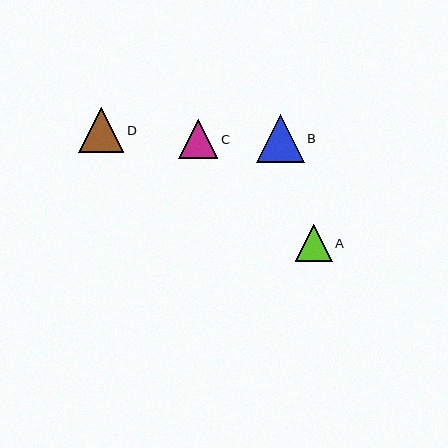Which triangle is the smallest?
Triangle A is the smallest with a size of approximately 37 pixels.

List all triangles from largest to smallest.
From largest to smallest: B, D, C, A.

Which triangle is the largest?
Triangle B is the largest with a size of approximately 48 pixels.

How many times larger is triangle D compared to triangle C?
Triangle D is approximately 1.2 times the size of triangle C.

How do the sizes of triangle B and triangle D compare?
Triangle B and triangle D are approximately the same size.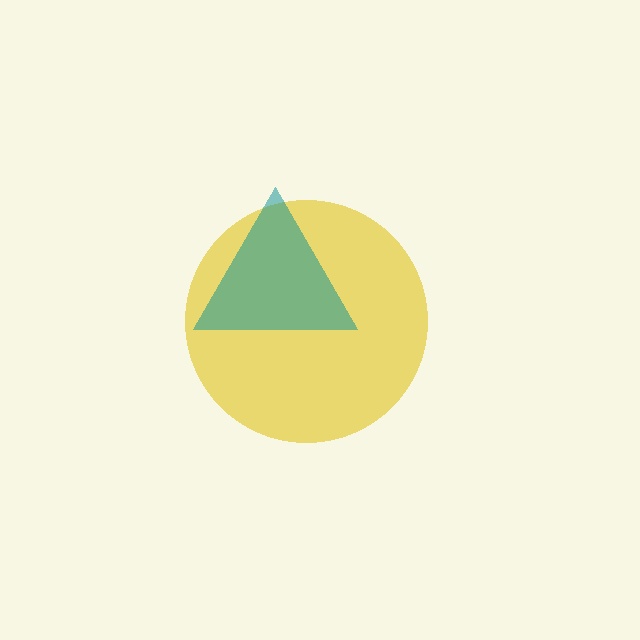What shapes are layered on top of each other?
The layered shapes are: a yellow circle, a teal triangle.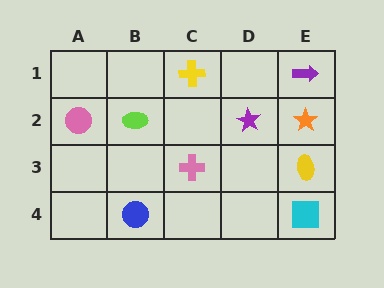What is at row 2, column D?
A purple star.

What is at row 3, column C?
A pink cross.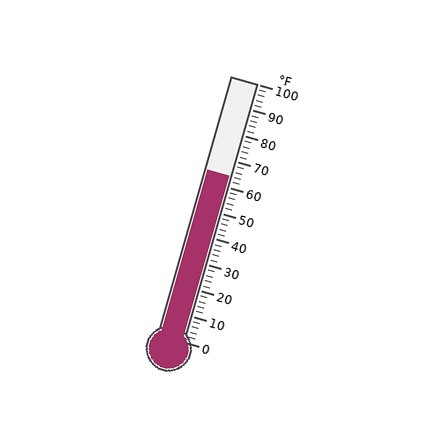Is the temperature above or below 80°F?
The temperature is below 80°F.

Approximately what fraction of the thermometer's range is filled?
The thermometer is filled to approximately 65% of its range.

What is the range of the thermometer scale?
The thermometer scale ranges from 0°F to 100°F.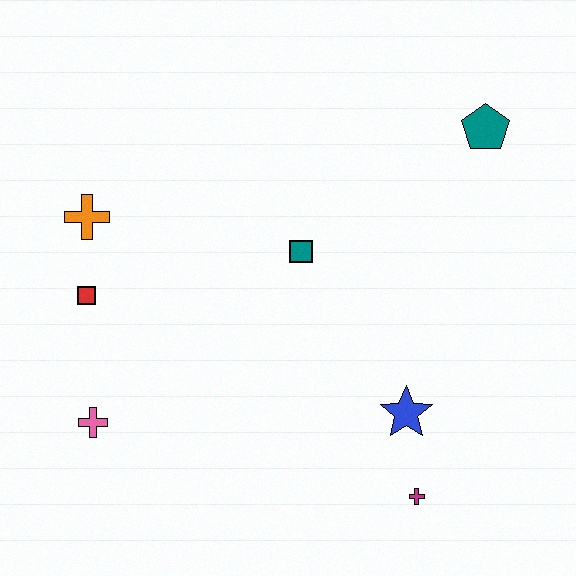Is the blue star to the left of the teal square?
No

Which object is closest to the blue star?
The magenta cross is closest to the blue star.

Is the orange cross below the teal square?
No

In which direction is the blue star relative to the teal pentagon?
The blue star is below the teal pentagon.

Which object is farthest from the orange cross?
The magenta cross is farthest from the orange cross.